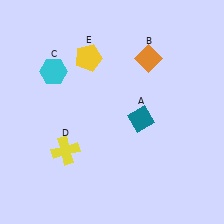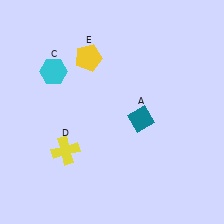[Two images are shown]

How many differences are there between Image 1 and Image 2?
There is 1 difference between the two images.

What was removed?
The orange diamond (B) was removed in Image 2.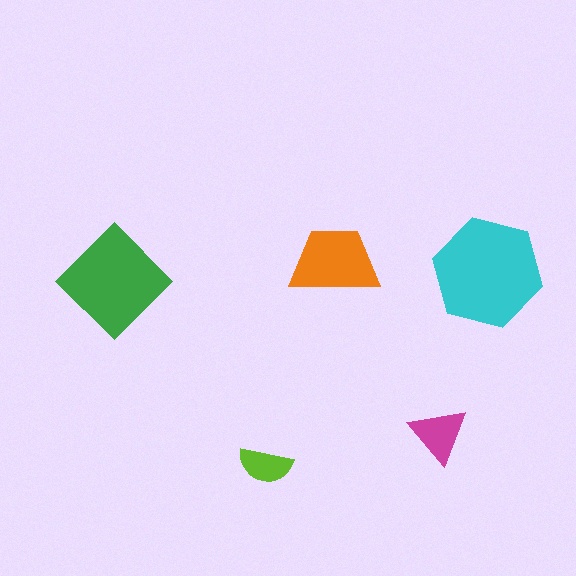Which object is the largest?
The cyan hexagon.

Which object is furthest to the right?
The cyan hexagon is rightmost.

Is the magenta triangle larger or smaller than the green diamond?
Smaller.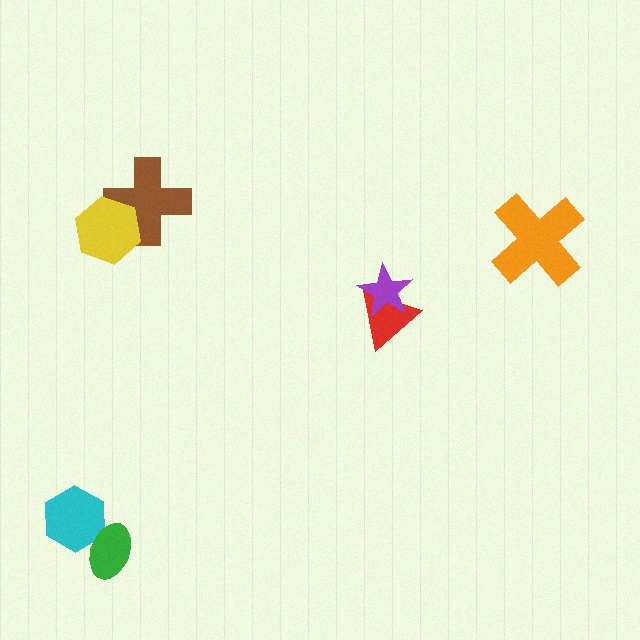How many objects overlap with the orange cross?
0 objects overlap with the orange cross.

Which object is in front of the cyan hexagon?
The green ellipse is in front of the cyan hexagon.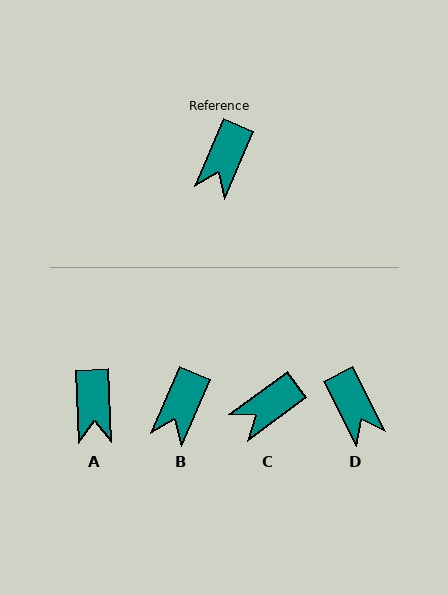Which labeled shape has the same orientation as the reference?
B.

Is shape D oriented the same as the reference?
No, it is off by about 50 degrees.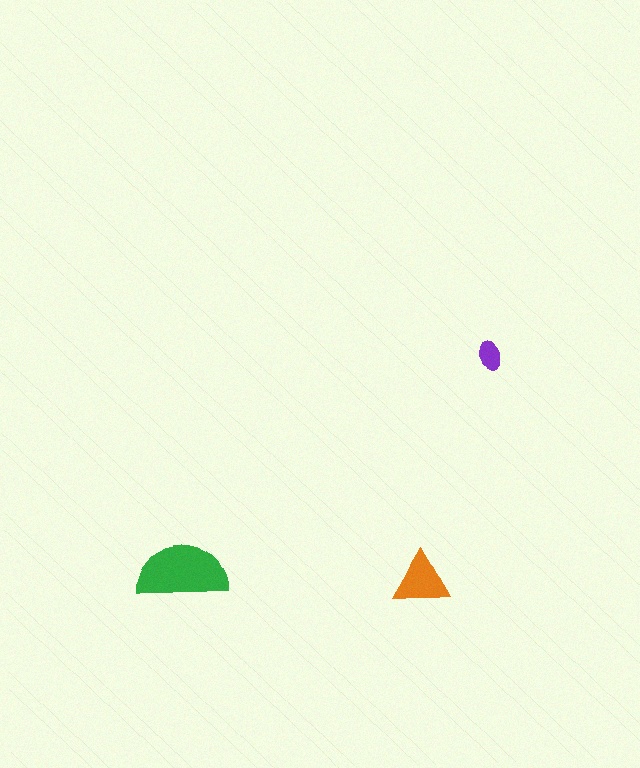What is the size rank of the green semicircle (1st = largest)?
1st.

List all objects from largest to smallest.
The green semicircle, the orange triangle, the purple ellipse.